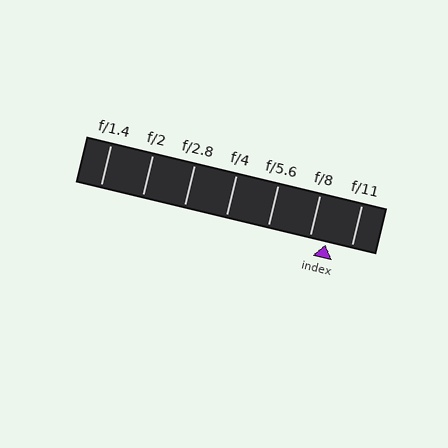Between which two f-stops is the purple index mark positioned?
The index mark is between f/8 and f/11.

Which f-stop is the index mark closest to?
The index mark is closest to f/8.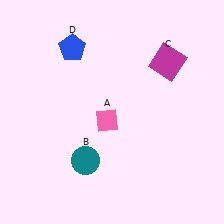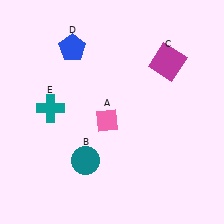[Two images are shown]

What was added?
A teal cross (E) was added in Image 2.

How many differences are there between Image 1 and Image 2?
There is 1 difference between the two images.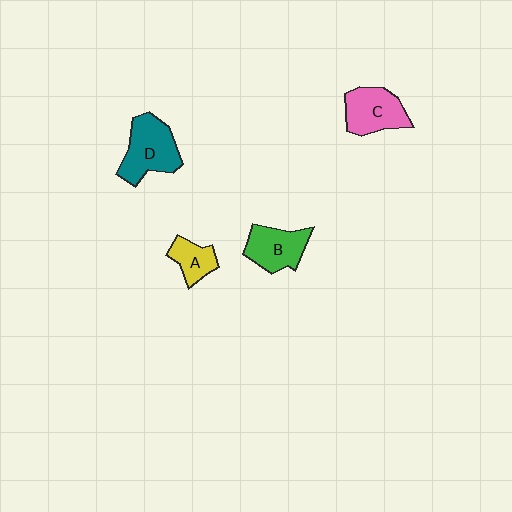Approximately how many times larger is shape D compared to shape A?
Approximately 1.9 times.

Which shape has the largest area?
Shape D (teal).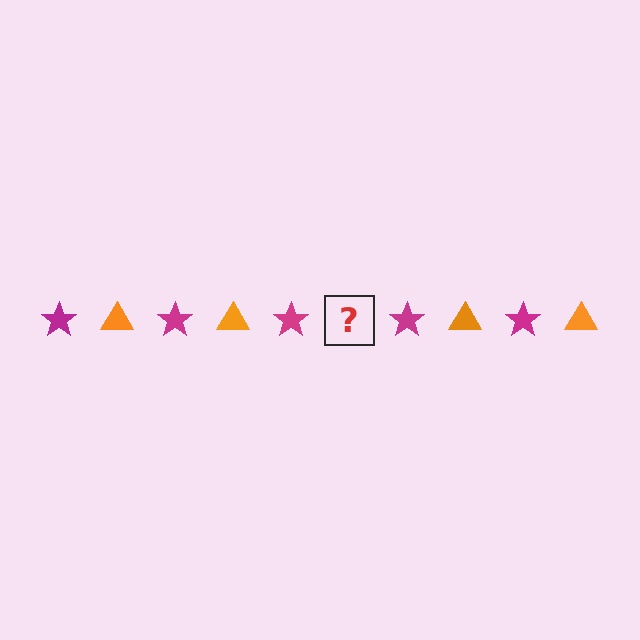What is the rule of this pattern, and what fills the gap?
The rule is that the pattern alternates between magenta star and orange triangle. The gap should be filled with an orange triangle.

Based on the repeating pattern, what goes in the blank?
The blank should be an orange triangle.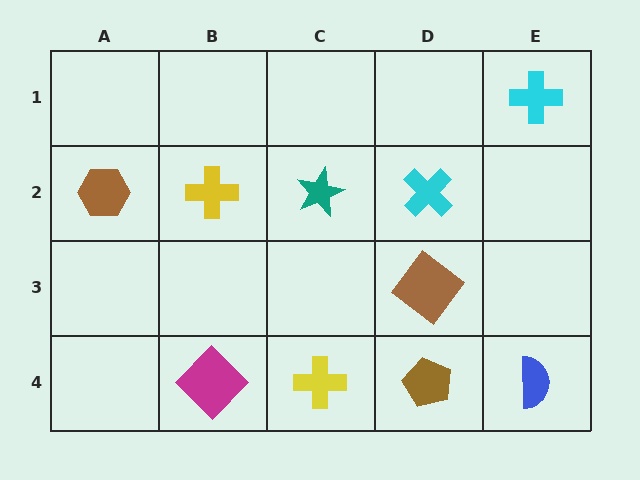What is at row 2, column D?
A cyan cross.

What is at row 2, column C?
A teal star.